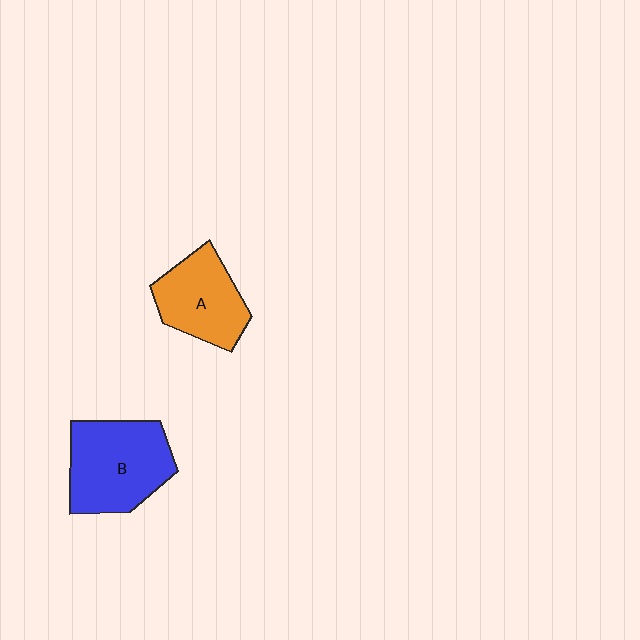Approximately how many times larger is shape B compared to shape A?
Approximately 1.3 times.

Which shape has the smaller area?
Shape A (orange).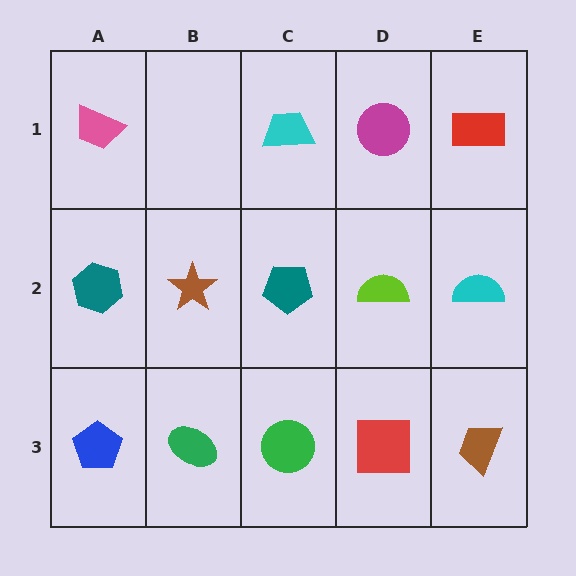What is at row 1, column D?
A magenta circle.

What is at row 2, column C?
A teal pentagon.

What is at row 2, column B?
A brown star.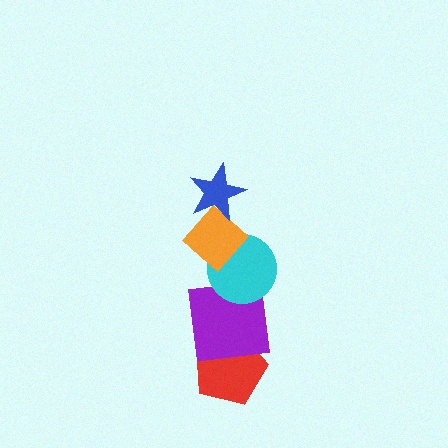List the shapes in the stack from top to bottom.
From top to bottom: the blue star, the orange diamond, the cyan circle, the purple square, the red pentagon.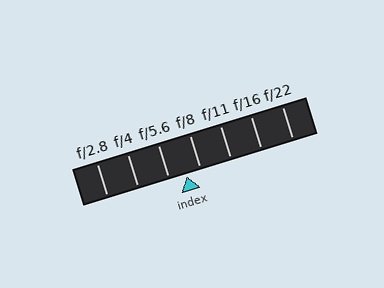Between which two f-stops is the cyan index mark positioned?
The index mark is between f/5.6 and f/8.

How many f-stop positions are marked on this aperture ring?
There are 7 f-stop positions marked.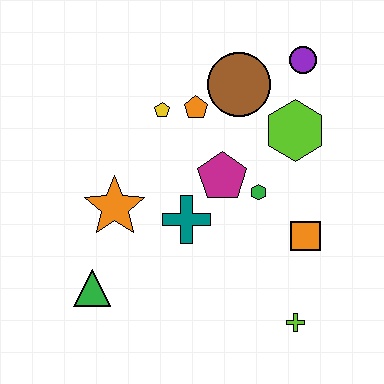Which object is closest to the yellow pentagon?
The orange pentagon is closest to the yellow pentagon.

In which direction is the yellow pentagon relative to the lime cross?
The yellow pentagon is above the lime cross.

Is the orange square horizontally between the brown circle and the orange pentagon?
No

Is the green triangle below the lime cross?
No